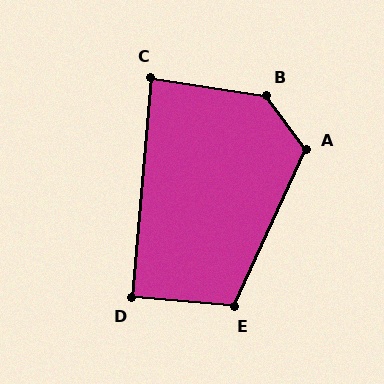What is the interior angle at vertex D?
Approximately 90 degrees (approximately right).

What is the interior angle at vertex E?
Approximately 110 degrees (obtuse).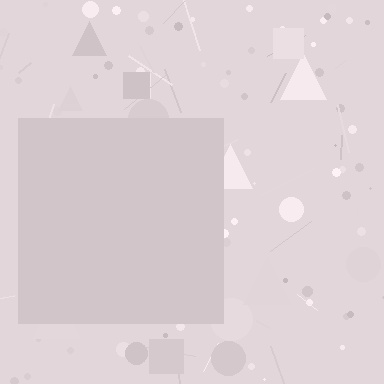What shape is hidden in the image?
A square is hidden in the image.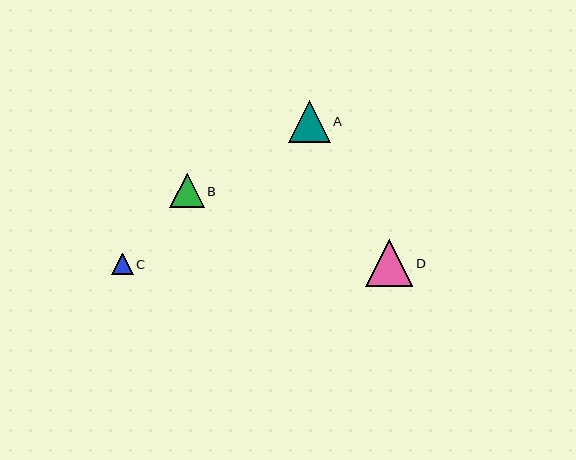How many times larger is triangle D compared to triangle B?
Triangle D is approximately 1.4 times the size of triangle B.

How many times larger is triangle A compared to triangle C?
Triangle A is approximately 2.0 times the size of triangle C.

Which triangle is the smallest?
Triangle C is the smallest with a size of approximately 21 pixels.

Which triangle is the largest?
Triangle D is the largest with a size of approximately 47 pixels.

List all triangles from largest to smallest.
From largest to smallest: D, A, B, C.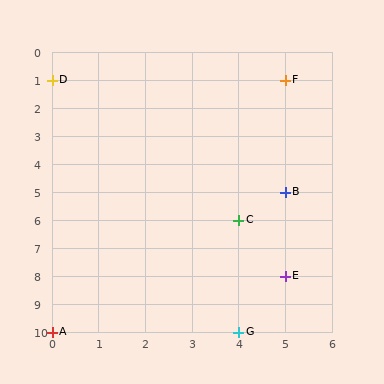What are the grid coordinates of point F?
Point F is at grid coordinates (5, 1).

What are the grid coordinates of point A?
Point A is at grid coordinates (0, 10).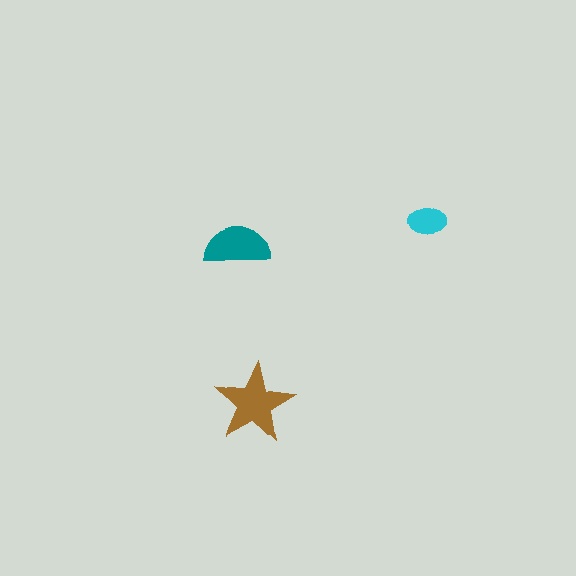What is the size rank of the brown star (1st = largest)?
1st.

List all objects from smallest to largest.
The cyan ellipse, the teal semicircle, the brown star.